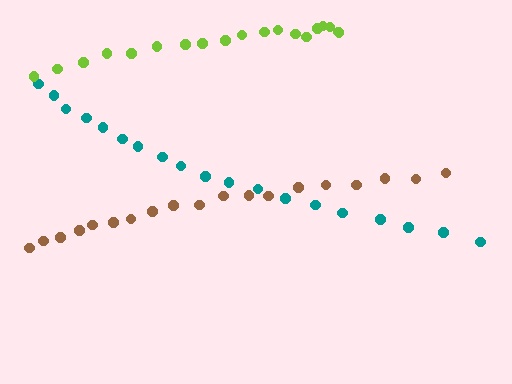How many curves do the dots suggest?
There are 3 distinct paths.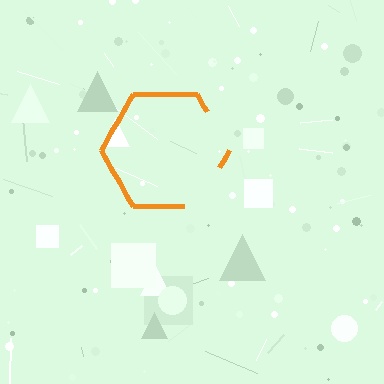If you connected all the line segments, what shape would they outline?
They would outline a hexagon.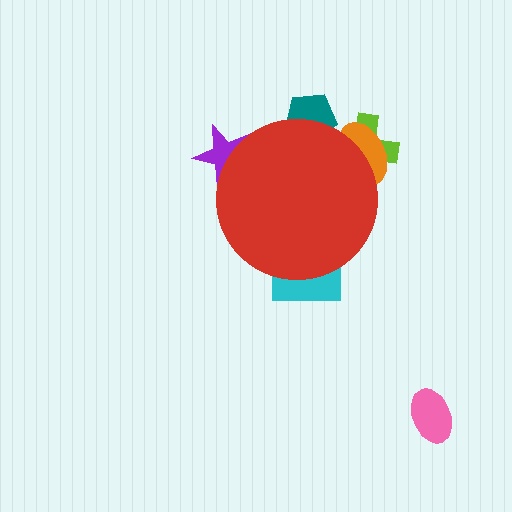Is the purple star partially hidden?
Yes, the purple star is partially hidden behind the red circle.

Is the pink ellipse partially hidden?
No, the pink ellipse is fully visible.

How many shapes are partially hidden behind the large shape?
5 shapes are partially hidden.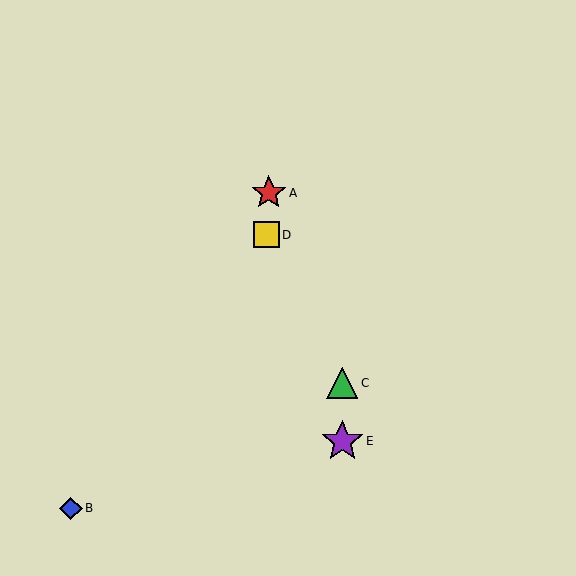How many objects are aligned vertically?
2 objects (C, E) are aligned vertically.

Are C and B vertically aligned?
No, C is at x≈342 and B is at x≈71.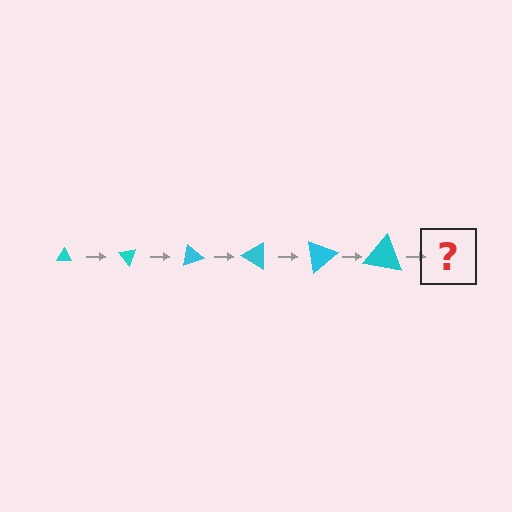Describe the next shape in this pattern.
It should be a triangle, larger than the previous one and rotated 300 degrees from the start.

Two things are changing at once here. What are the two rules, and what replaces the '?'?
The two rules are that the triangle grows larger each step and it rotates 50 degrees each step. The '?' should be a triangle, larger than the previous one and rotated 300 degrees from the start.